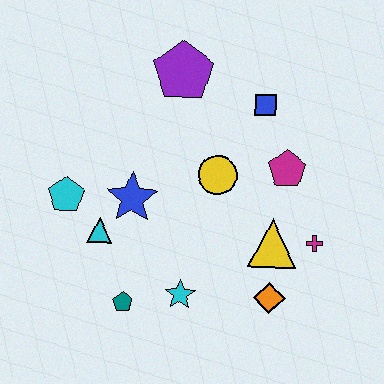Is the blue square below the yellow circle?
No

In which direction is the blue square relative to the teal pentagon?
The blue square is above the teal pentagon.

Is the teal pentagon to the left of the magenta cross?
Yes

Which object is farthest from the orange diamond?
The purple pentagon is farthest from the orange diamond.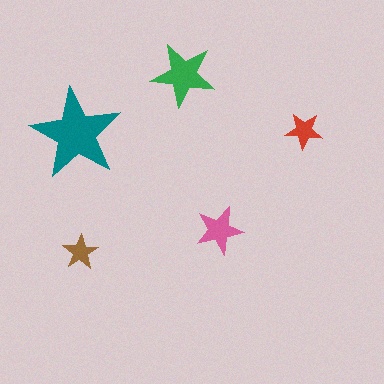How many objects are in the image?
There are 5 objects in the image.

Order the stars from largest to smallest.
the teal one, the green one, the pink one, the red one, the brown one.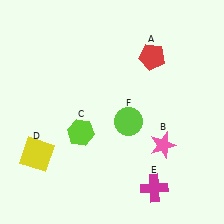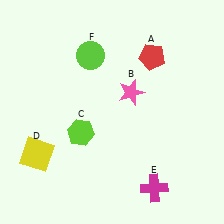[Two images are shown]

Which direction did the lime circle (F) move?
The lime circle (F) moved up.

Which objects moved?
The objects that moved are: the pink star (B), the lime circle (F).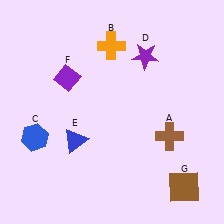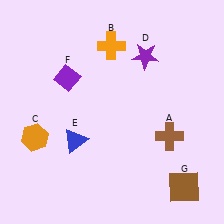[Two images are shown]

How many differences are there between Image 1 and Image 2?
There is 1 difference between the two images.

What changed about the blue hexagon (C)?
In Image 1, C is blue. In Image 2, it changed to orange.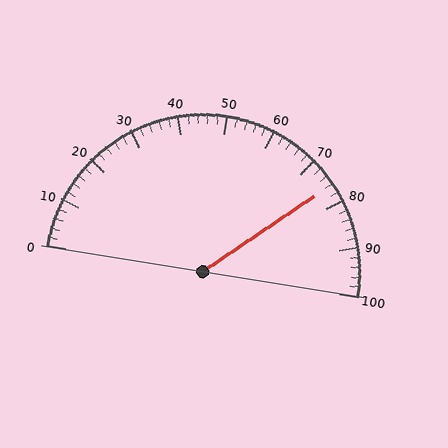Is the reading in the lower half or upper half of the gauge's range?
The reading is in the upper half of the range (0 to 100).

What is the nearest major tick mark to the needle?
The nearest major tick mark is 80.